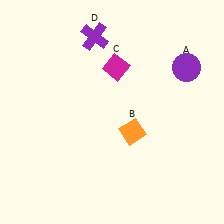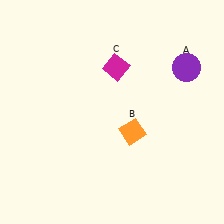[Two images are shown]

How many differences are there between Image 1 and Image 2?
There is 1 difference between the two images.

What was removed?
The purple cross (D) was removed in Image 2.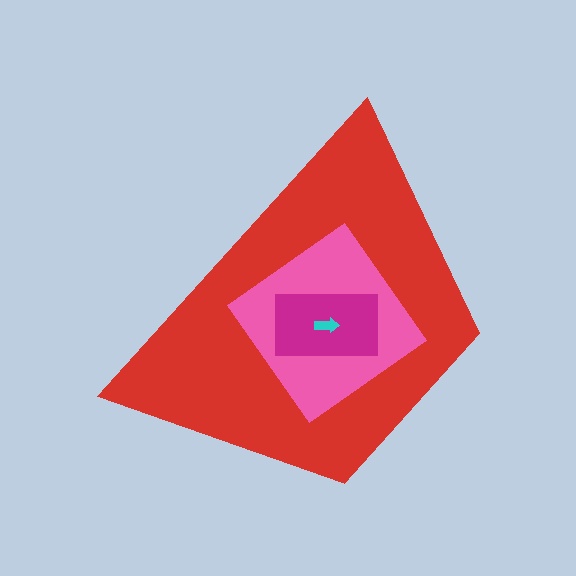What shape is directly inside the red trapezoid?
The pink diamond.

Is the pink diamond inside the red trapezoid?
Yes.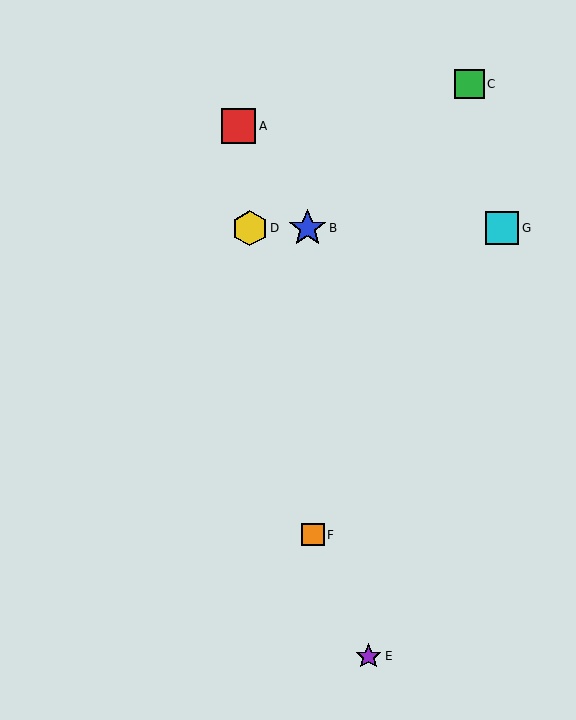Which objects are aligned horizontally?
Objects B, D, G are aligned horizontally.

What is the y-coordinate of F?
Object F is at y≈535.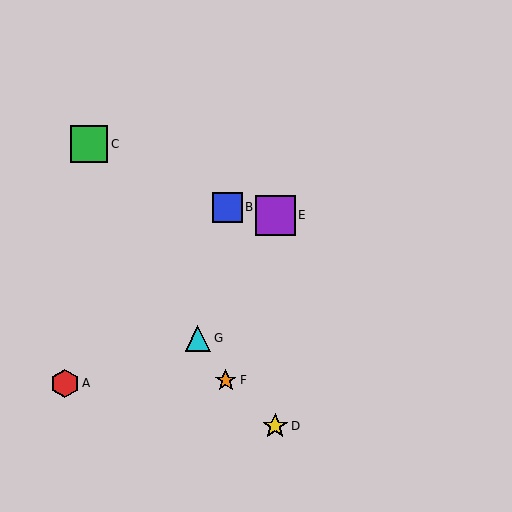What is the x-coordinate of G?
Object G is at x≈198.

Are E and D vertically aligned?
Yes, both are at x≈275.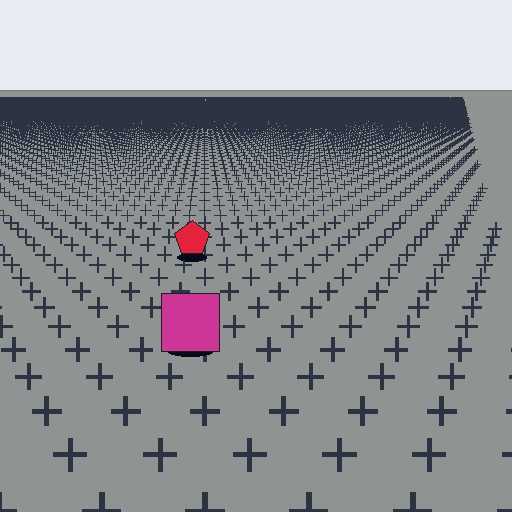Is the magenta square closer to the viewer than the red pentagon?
Yes. The magenta square is closer — you can tell from the texture gradient: the ground texture is coarser near it.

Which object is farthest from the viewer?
The red pentagon is farthest from the viewer. It appears smaller and the ground texture around it is denser.